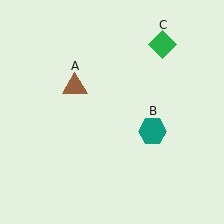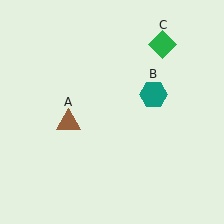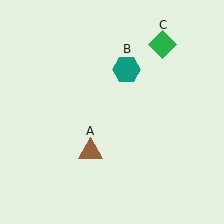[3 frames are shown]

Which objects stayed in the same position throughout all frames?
Green diamond (object C) remained stationary.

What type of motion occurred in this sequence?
The brown triangle (object A), teal hexagon (object B) rotated counterclockwise around the center of the scene.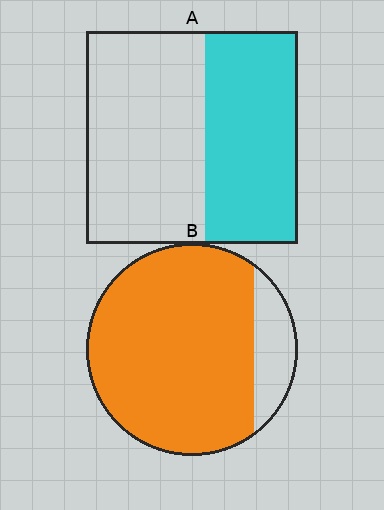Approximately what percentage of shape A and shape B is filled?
A is approximately 45% and B is approximately 85%.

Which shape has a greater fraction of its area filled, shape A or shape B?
Shape B.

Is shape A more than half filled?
No.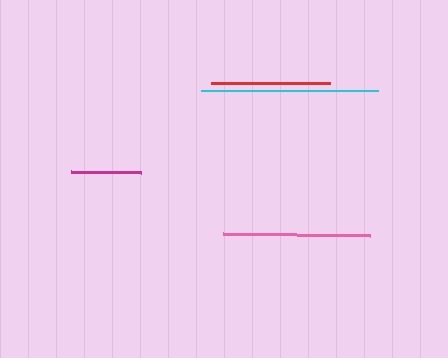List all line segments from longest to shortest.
From longest to shortest: cyan, pink, red, magenta.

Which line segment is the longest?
The cyan line is the longest at approximately 178 pixels.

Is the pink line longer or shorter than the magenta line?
The pink line is longer than the magenta line.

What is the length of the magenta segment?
The magenta segment is approximately 70 pixels long.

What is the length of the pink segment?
The pink segment is approximately 146 pixels long.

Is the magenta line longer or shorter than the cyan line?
The cyan line is longer than the magenta line.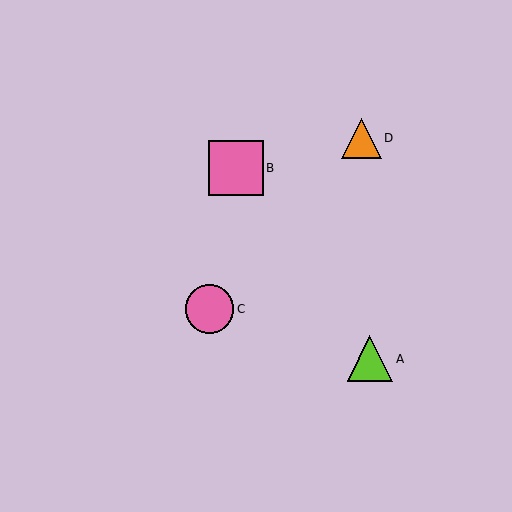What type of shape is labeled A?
Shape A is a lime triangle.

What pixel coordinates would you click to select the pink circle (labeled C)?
Click at (210, 309) to select the pink circle C.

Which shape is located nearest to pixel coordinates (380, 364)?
The lime triangle (labeled A) at (370, 359) is nearest to that location.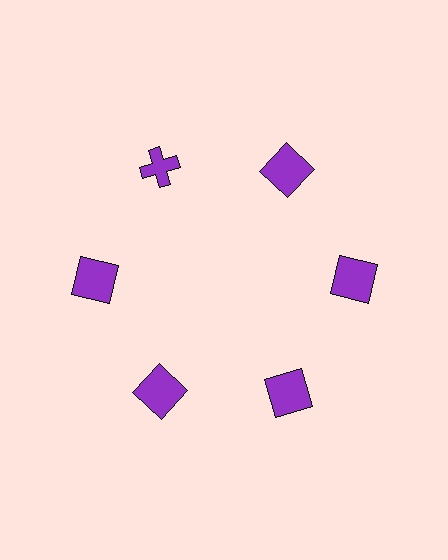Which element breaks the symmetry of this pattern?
The purple cross at roughly the 11 o'clock position breaks the symmetry. All other shapes are purple squares.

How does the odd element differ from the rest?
It has a different shape: cross instead of square.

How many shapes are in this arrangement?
There are 6 shapes arranged in a ring pattern.